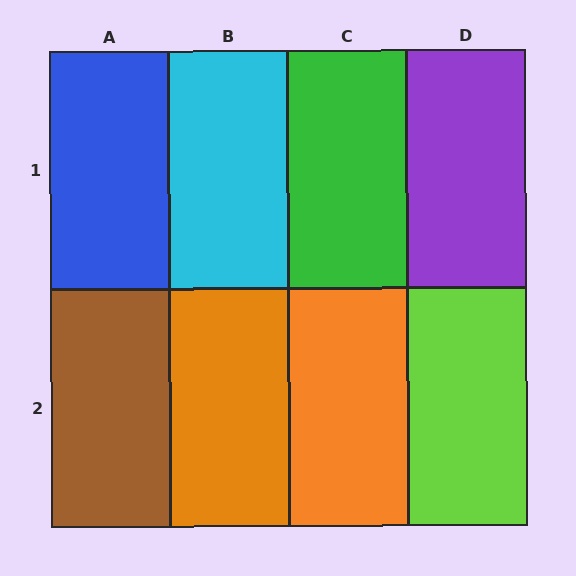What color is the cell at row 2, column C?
Orange.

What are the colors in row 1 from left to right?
Blue, cyan, green, purple.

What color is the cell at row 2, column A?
Brown.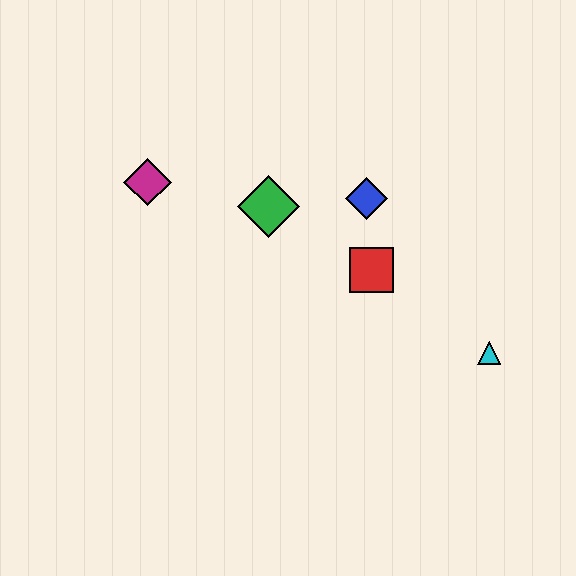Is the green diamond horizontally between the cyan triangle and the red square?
No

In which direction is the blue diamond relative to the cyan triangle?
The blue diamond is above the cyan triangle.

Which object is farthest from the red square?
The magenta diamond is farthest from the red square.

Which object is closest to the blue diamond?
The red square is closest to the blue diamond.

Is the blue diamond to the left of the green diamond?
No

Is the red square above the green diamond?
No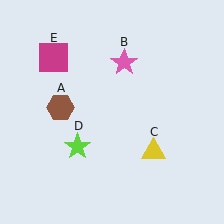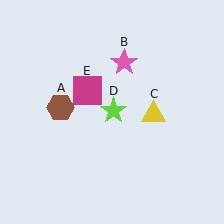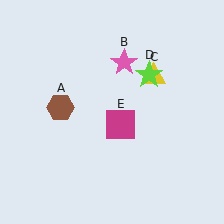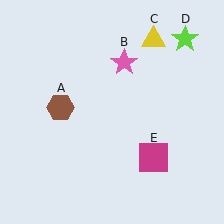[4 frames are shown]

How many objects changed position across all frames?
3 objects changed position: yellow triangle (object C), lime star (object D), magenta square (object E).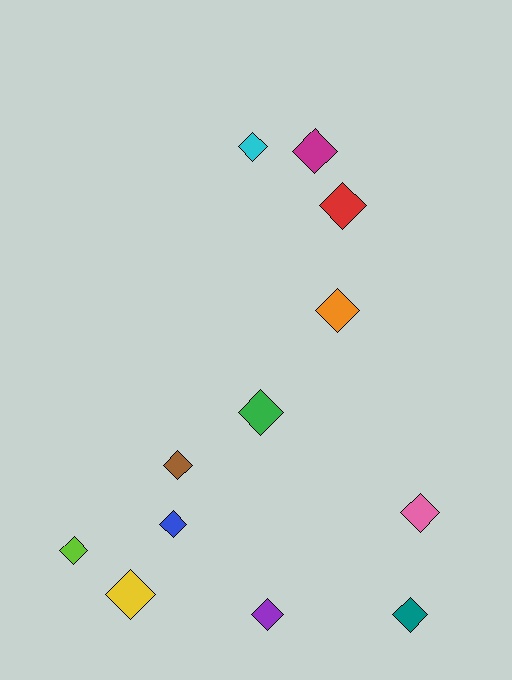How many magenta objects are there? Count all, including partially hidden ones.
There is 1 magenta object.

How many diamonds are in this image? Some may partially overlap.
There are 12 diamonds.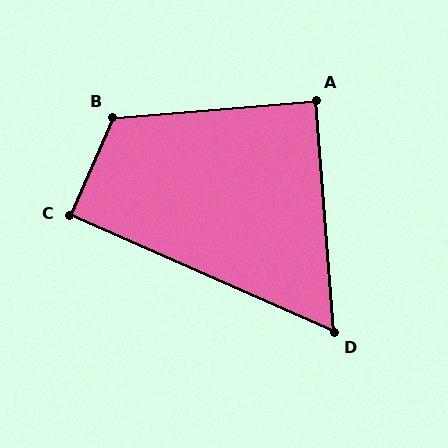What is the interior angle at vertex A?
Approximately 90 degrees (approximately right).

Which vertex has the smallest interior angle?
D, at approximately 62 degrees.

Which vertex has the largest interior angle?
B, at approximately 118 degrees.